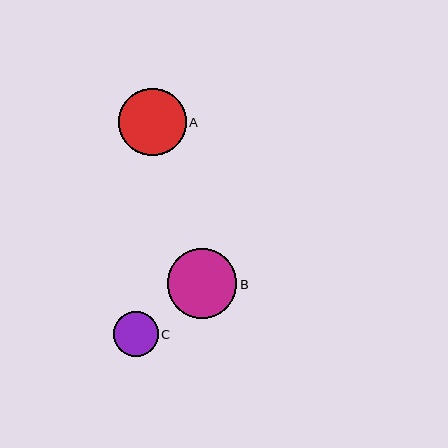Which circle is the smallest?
Circle C is the smallest with a size of approximately 44 pixels.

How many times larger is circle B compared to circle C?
Circle B is approximately 1.6 times the size of circle C.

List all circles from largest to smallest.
From largest to smallest: B, A, C.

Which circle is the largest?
Circle B is the largest with a size of approximately 70 pixels.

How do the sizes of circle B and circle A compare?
Circle B and circle A are approximately the same size.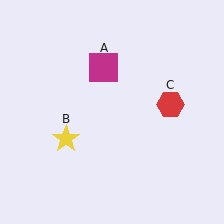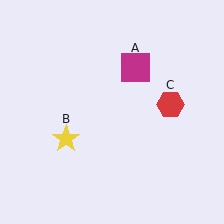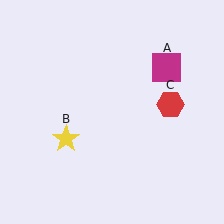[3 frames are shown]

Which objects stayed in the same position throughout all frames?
Yellow star (object B) and red hexagon (object C) remained stationary.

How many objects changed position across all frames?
1 object changed position: magenta square (object A).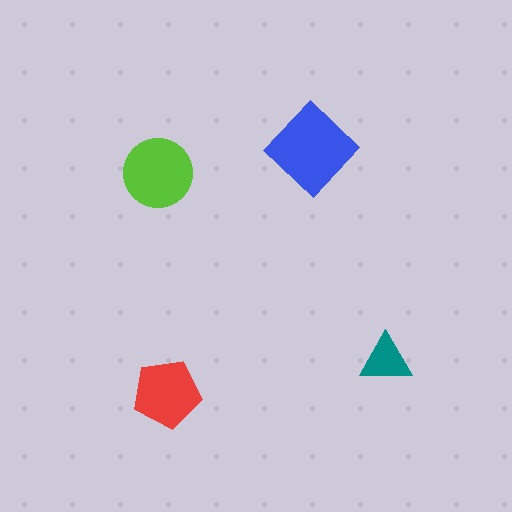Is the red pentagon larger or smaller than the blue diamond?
Smaller.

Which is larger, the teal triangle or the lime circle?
The lime circle.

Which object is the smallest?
The teal triangle.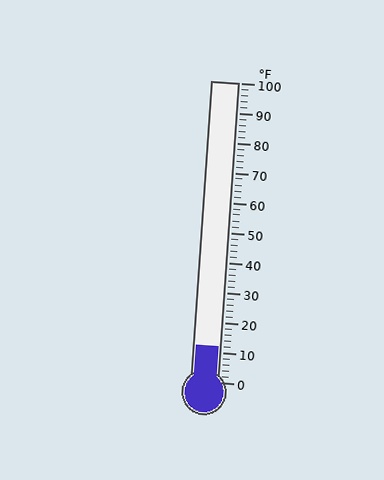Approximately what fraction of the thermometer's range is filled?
The thermometer is filled to approximately 10% of its range.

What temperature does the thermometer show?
The thermometer shows approximately 12°F.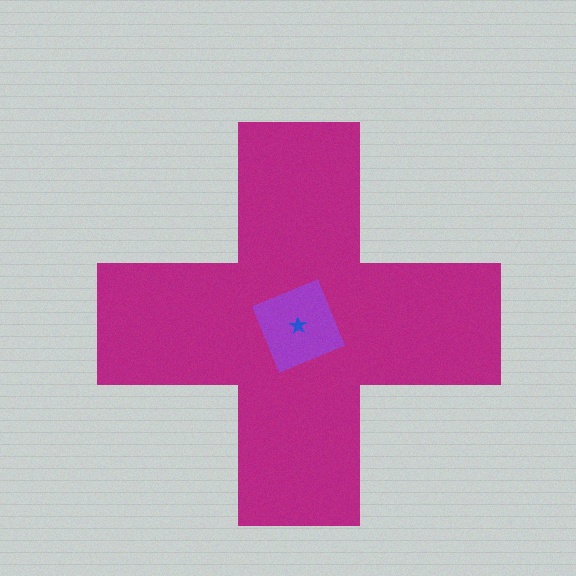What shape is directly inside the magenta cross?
The purple square.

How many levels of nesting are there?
3.